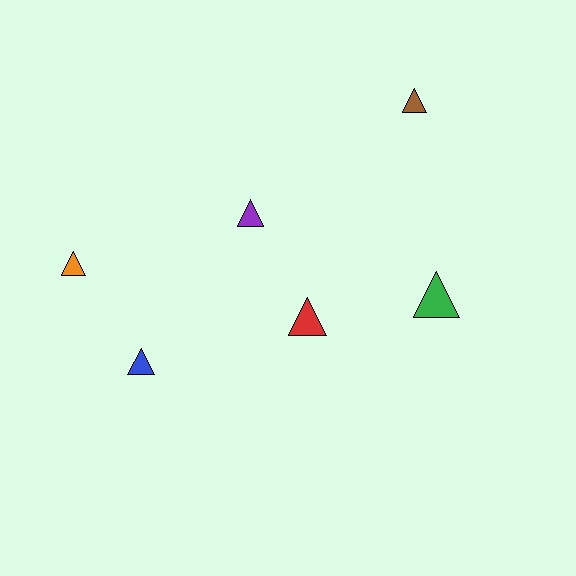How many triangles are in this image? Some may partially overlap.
There are 6 triangles.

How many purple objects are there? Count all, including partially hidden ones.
There is 1 purple object.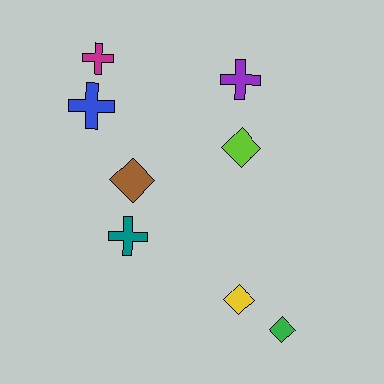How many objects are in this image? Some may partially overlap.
There are 8 objects.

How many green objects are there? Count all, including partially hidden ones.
There is 1 green object.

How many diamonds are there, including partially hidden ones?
There are 4 diamonds.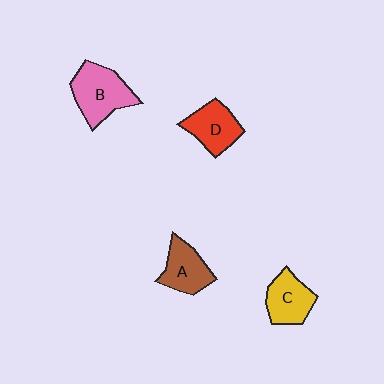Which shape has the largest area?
Shape B (pink).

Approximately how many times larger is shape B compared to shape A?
Approximately 1.4 times.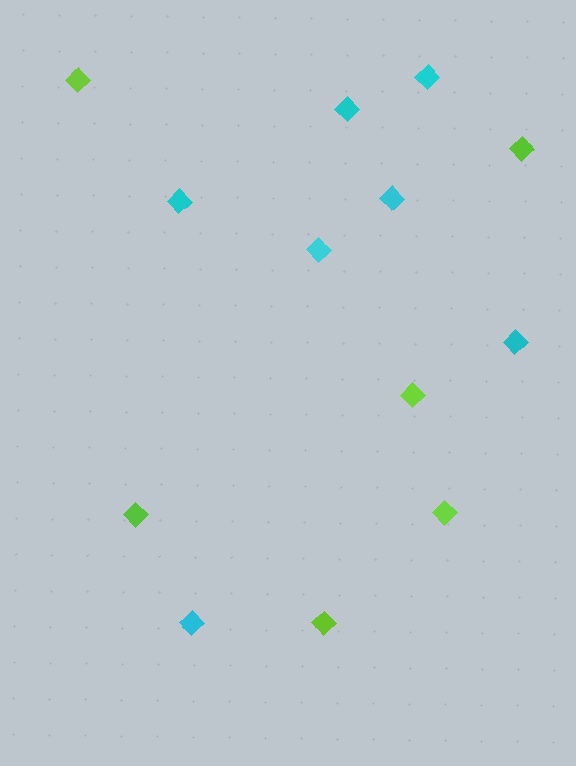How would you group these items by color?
There are 2 groups: one group of cyan diamonds (7) and one group of lime diamonds (6).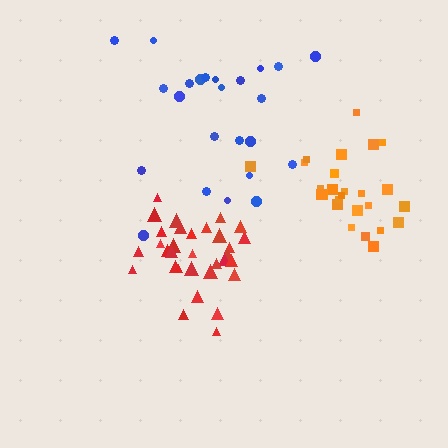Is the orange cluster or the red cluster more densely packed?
Red.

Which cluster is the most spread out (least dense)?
Blue.